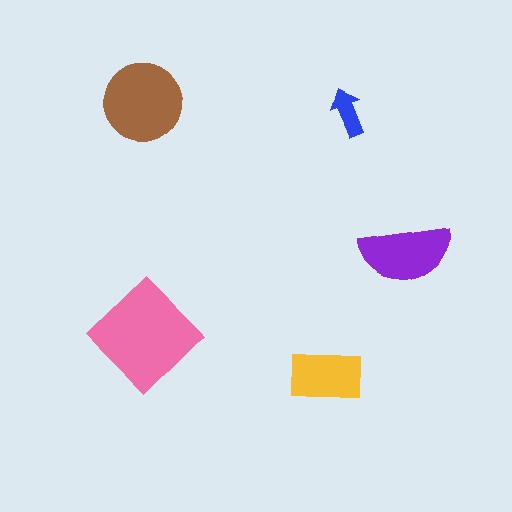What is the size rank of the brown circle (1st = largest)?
2nd.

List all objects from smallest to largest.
The blue arrow, the yellow rectangle, the purple semicircle, the brown circle, the pink diamond.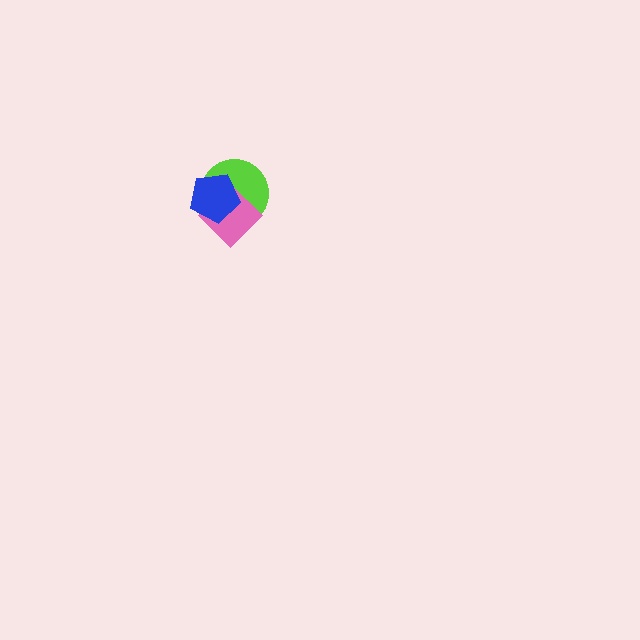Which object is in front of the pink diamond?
The blue pentagon is in front of the pink diamond.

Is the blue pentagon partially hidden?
No, no other shape covers it.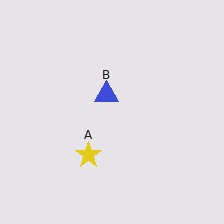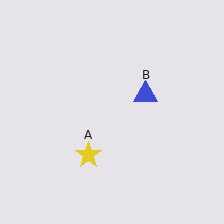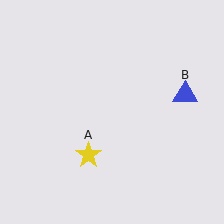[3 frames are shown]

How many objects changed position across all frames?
1 object changed position: blue triangle (object B).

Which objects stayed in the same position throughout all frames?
Yellow star (object A) remained stationary.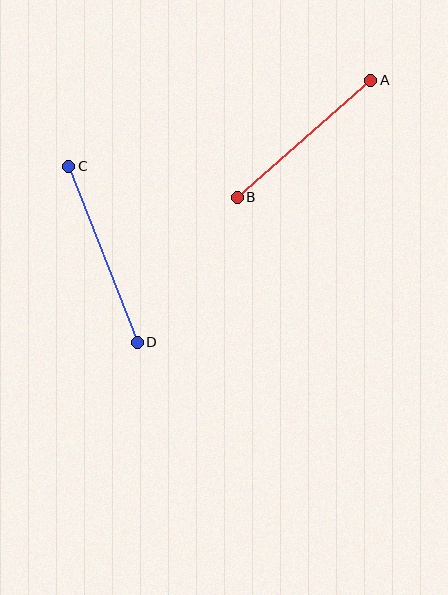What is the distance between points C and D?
The distance is approximately 189 pixels.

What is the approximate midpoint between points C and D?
The midpoint is at approximately (103, 254) pixels.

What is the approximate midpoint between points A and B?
The midpoint is at approximately (304, 139) pixels.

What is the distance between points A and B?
The distance is approximately 177 pixels.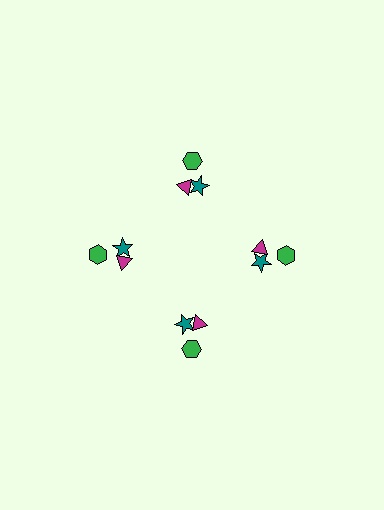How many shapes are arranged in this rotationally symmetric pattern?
There are 12 shapes, arranged in 4 groups of 3.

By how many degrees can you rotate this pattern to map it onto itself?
The pattern maps onto itself every 90 degrees of rotation.